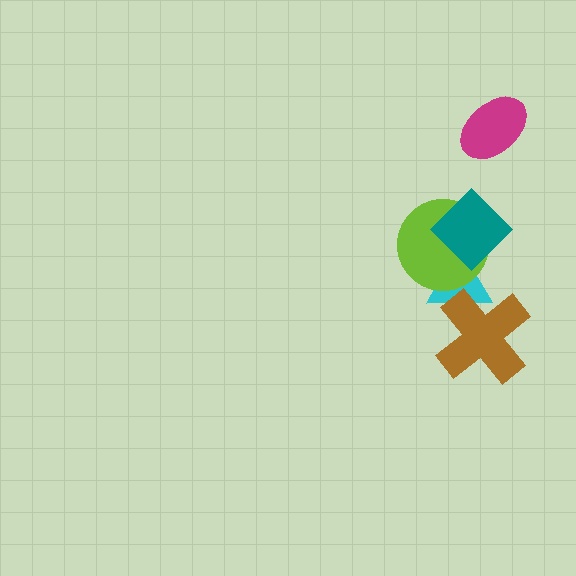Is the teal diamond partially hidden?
No, no other shape covers it.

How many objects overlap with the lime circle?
2 objects overlap with the lime circle.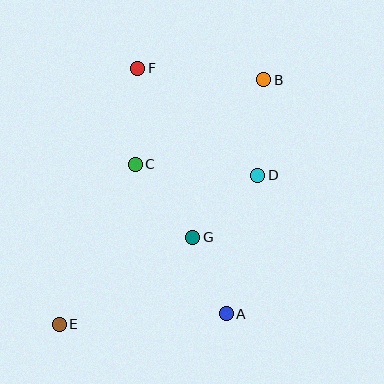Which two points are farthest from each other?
Points B and E are farthest from each other.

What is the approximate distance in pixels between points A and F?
The distance between A and F is approximately 261 pixels.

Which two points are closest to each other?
Points A and G are closest to each other.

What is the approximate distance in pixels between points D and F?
The distance between D and F is approximately 161 pixels.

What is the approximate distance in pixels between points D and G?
The distance between D and G is approximately 90 pixels.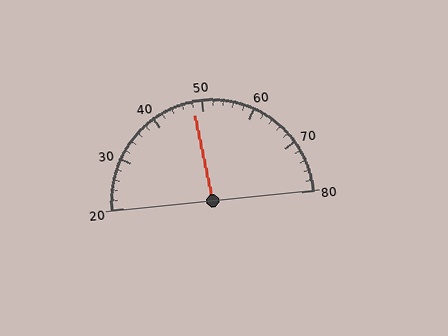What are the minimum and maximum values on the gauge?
The gauge ranges from 20 to 80.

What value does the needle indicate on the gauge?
The needle indicates approximately 48.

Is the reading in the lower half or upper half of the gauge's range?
The reading is in the lower half of the range (20 to 80).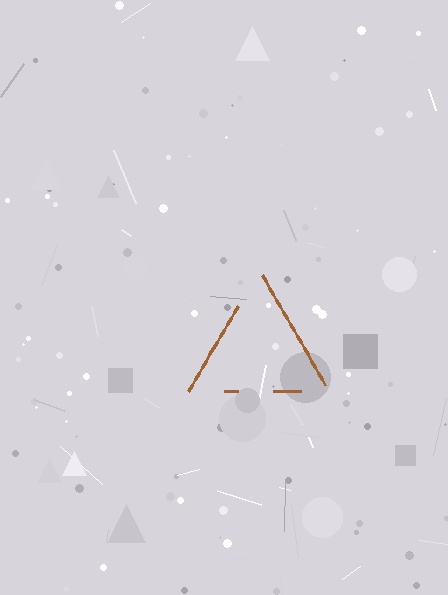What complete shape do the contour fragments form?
The contour fragments form a triangle.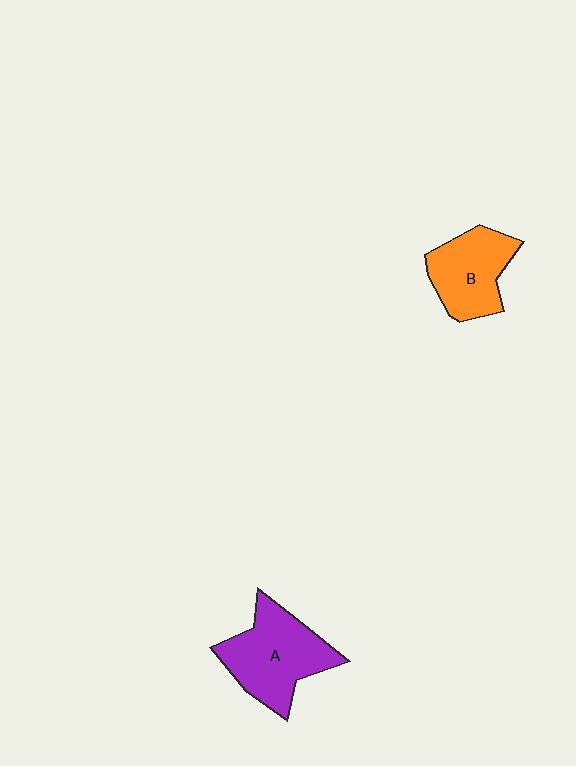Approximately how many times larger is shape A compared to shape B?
Approximately 1.3 times.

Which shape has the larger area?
Shape A (purple).